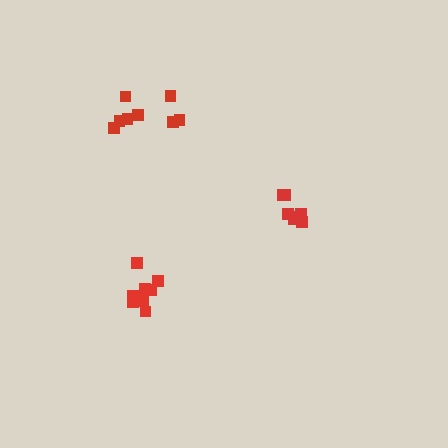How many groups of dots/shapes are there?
There are 3 groups.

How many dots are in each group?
Group 1: 8 dots, Group 2: 7 dots, Group 3: 9 dots (24 total).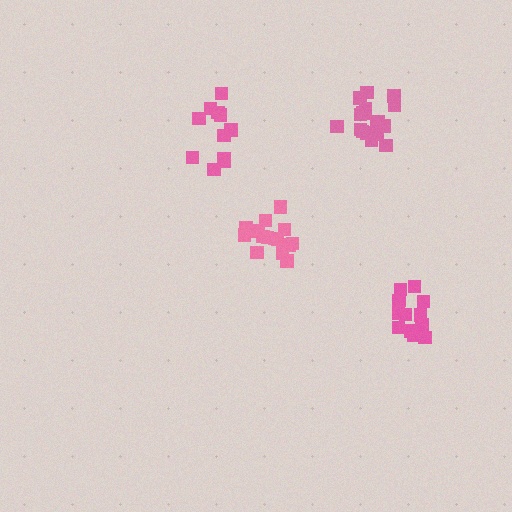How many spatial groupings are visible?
There are 4 spatial groupings.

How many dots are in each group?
Group 1: 12 dots, Group 2: 12 dots, Group 3: 18 dots, Group 4: 16 dots (58 total).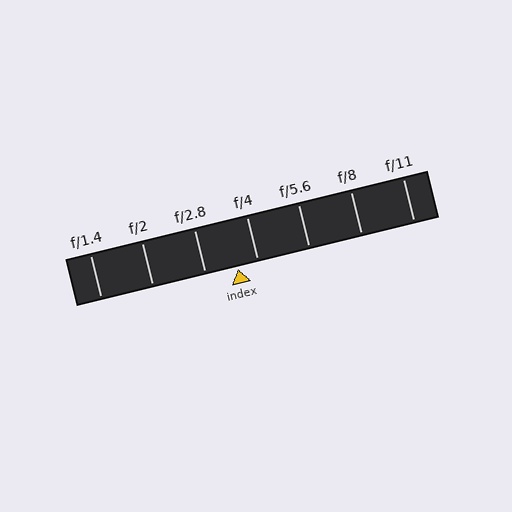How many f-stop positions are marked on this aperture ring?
There are 7 f-stop positions marked.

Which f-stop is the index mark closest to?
The index mark is closest to f/4.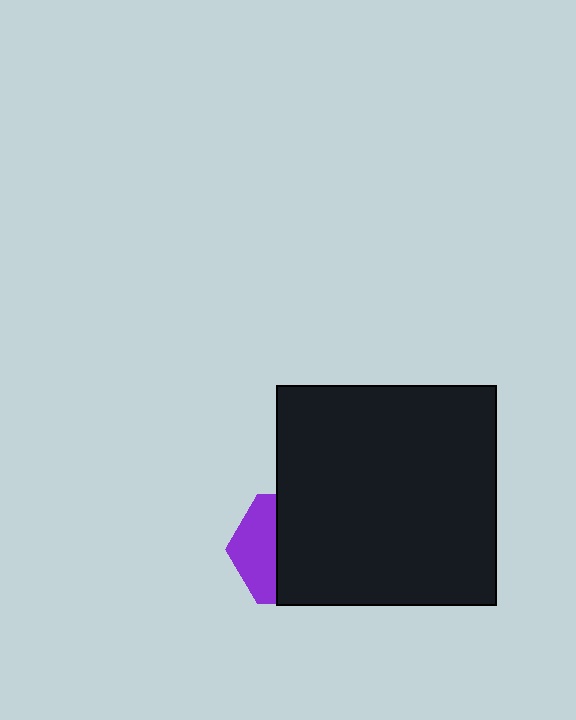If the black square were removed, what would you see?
You would see the complete purple hexagon.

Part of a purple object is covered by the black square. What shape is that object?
It is a hexagon.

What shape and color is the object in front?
The object in front is a black square.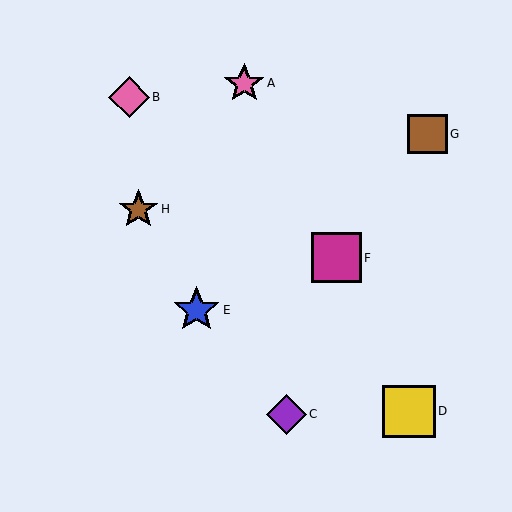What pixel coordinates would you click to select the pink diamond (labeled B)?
Click at (129, 97) to select the pink diamond B.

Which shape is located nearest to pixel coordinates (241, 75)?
The pink star (labeled A) at (244, 83) is nearest to that location.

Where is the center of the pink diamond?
The center of the pink diamond is at (129, 97).